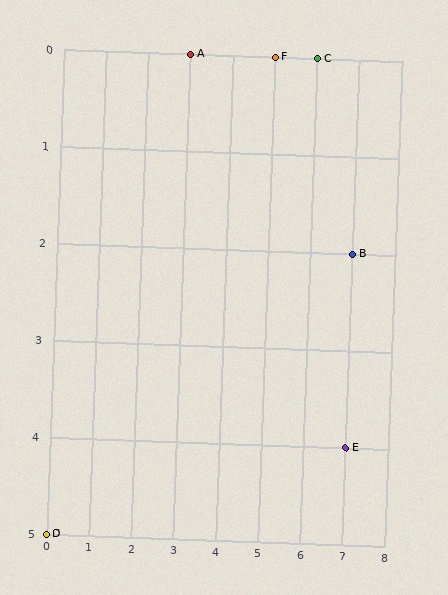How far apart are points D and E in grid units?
Points D and E are 7 columns and 1 row apart (about 7.1 grid units diagonally).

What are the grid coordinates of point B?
Point B is at grid coordinates (7, 2).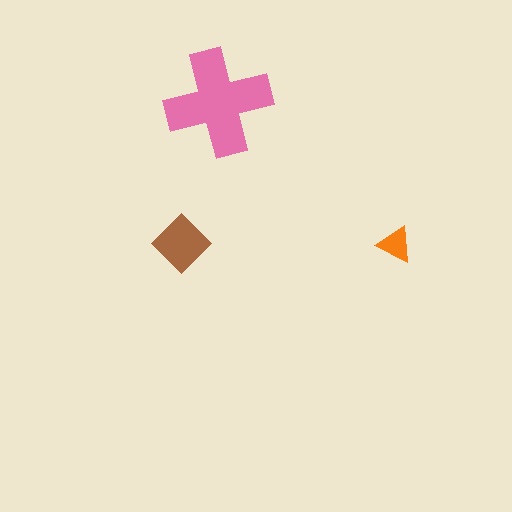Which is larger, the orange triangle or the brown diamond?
The brown diamond.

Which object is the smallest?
The orange triangle.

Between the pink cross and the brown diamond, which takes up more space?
The pink cross.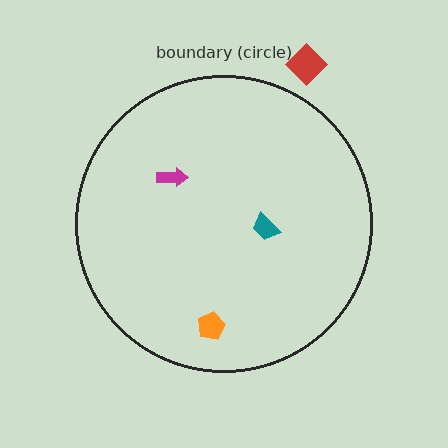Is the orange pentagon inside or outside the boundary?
Inside.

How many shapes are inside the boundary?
3 inside, 1 outside.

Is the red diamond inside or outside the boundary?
Outside.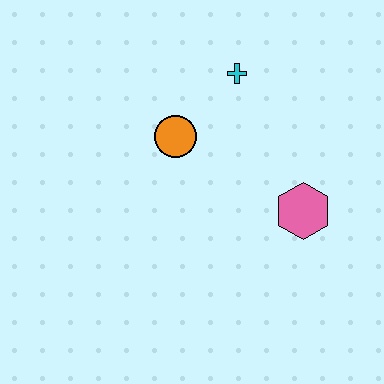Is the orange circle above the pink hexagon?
Yes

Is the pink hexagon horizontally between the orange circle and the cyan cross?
No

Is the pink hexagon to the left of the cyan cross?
No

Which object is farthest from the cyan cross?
The pink hexagon is farthest from the cyan cross.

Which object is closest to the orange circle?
The cyan cross is closest to the orange circle.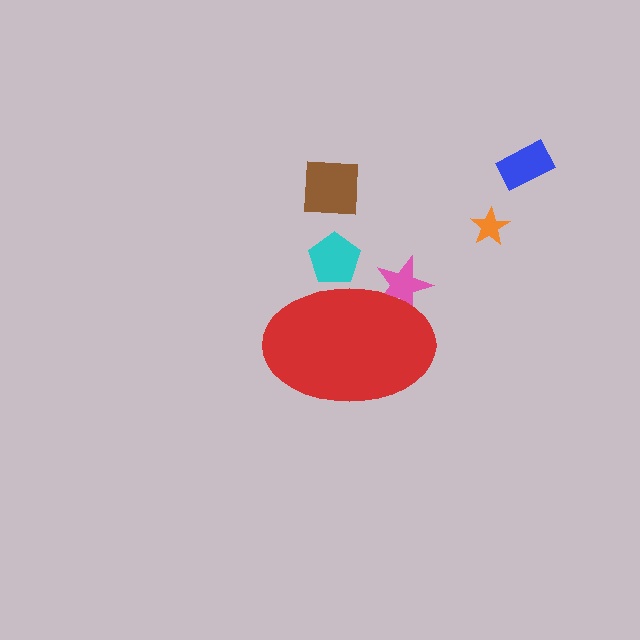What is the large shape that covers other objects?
A red ellipse.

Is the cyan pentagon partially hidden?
Yes, the cyan pentagon is partially hidden behind the red ellipse.